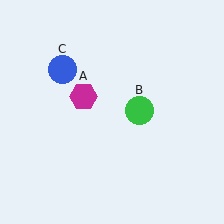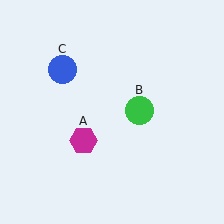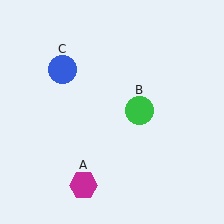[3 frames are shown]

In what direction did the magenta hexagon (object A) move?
The magenta hexagon (object A) moved down.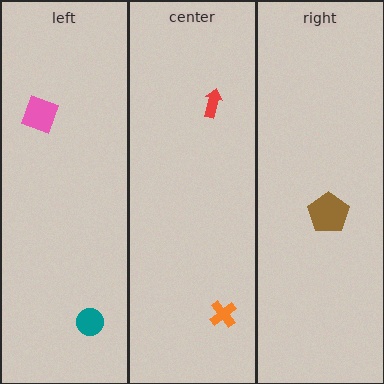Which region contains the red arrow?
The center region.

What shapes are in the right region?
The brown pentagon.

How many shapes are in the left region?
2.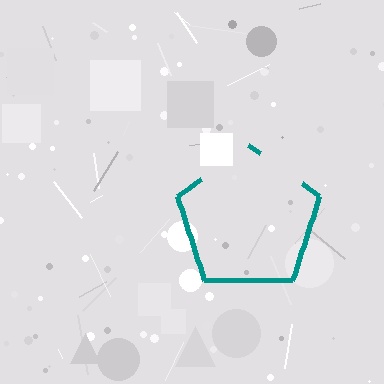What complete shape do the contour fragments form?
The contour fragments form a pentagon.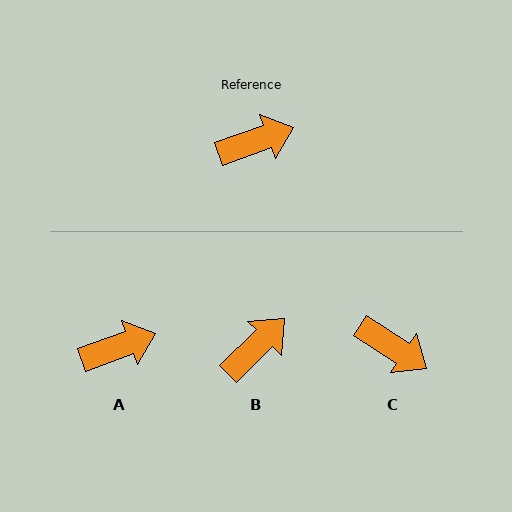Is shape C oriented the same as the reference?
No, it is off by about 53 degrees.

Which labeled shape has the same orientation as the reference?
A.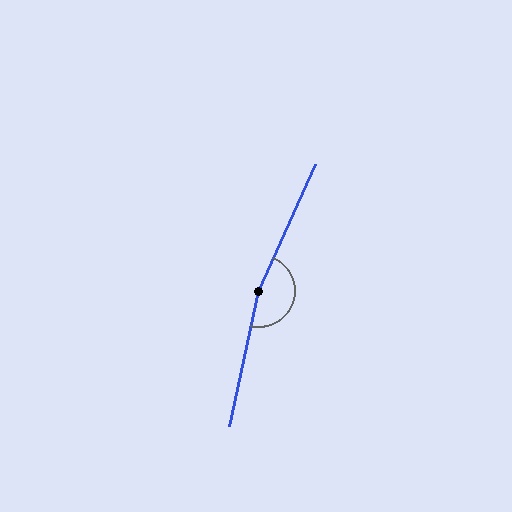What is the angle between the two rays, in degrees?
Approximately 168 degrees.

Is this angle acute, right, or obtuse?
It is obtuse.